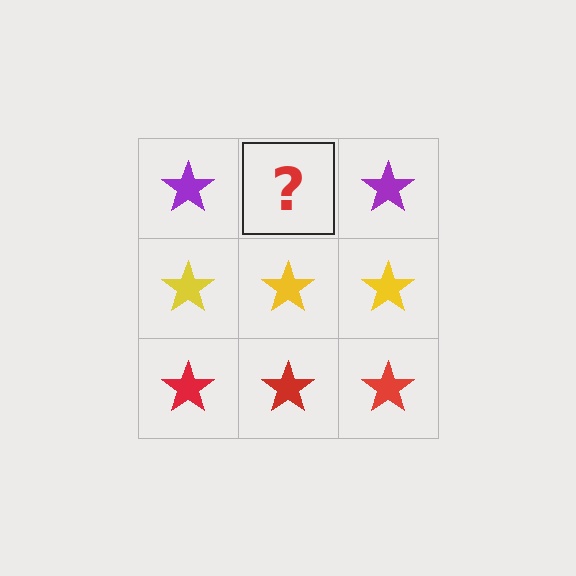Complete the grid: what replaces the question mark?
The question mark should be replaced with a purple star.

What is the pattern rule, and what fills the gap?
The rule is that each row has a consistent color. The gap should be filled with a purple star.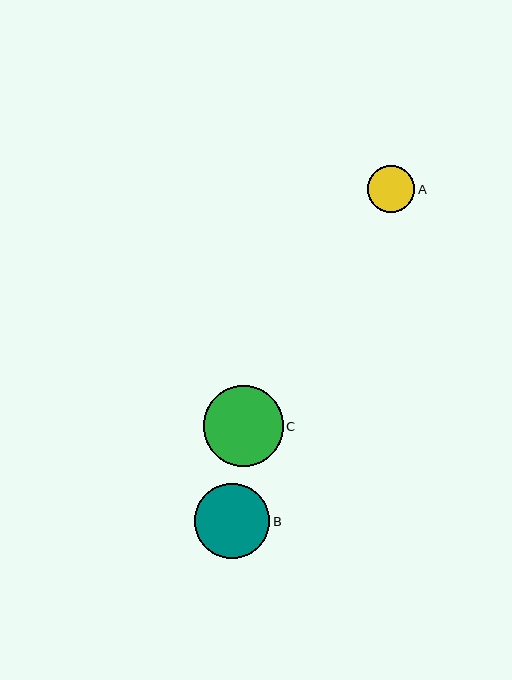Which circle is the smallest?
Circle A is the smallest with a size of approximately 47 pixels.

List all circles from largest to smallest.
From largest to smallest: C, B, A.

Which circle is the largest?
Circle C is the largest with a size of approximately 80 pixels.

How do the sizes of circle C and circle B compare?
Circle C and circle B are approximately the same size.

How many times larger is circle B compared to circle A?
Circle B is approximately 1.6 times the size of circle A.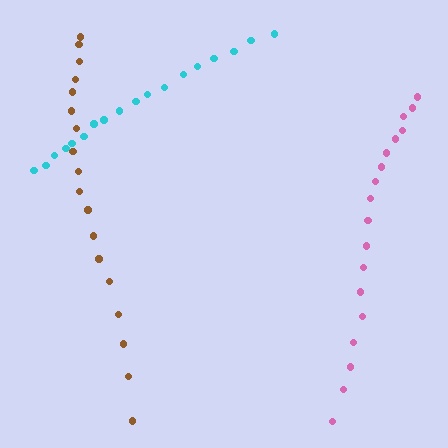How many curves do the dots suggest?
There are 3 distinct paths.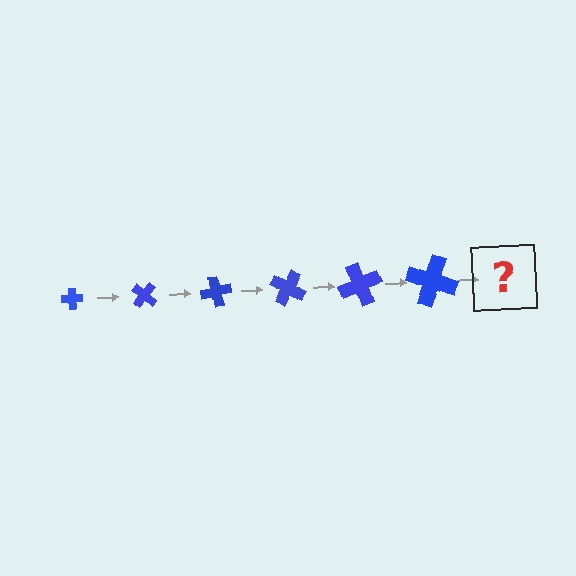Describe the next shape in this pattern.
It should be a cross, larger than the previous one and rotated 240 degrees from the start.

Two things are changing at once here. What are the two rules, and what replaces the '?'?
The two rules are that the cross grows larger each step and it rotates 40 degrees each step. The '?' should be a cross, larger than the previous one and rotated 240 degrees from the start.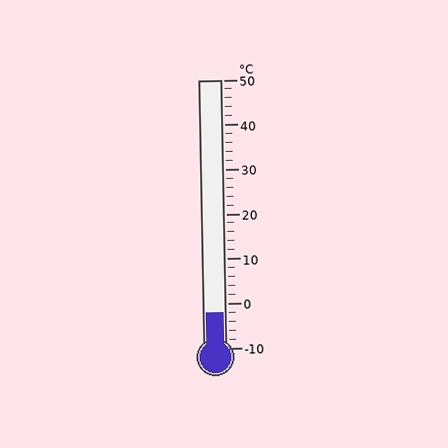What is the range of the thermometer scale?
The thermometer scale ranges from -10°C to 50°C.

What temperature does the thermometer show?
The thermometer shows approximately -2°C.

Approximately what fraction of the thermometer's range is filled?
The thermometer is filled to approximately 15% of its range.